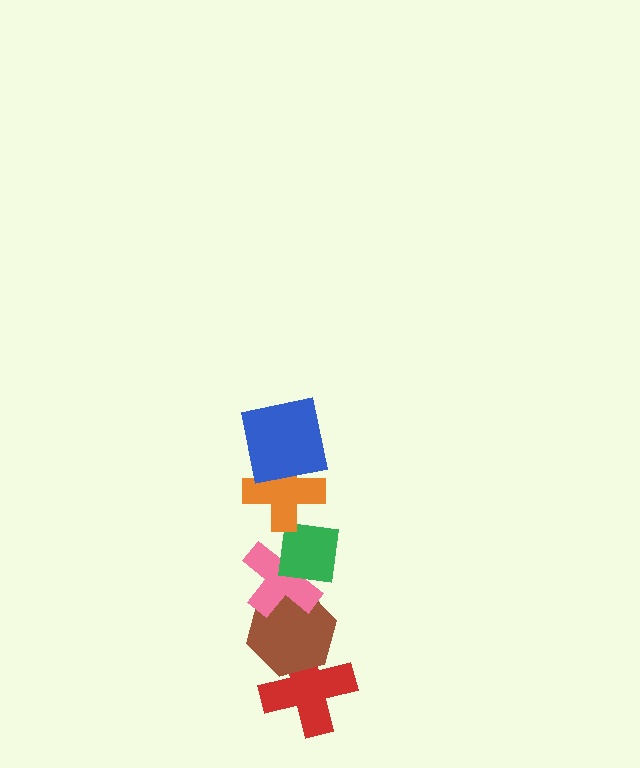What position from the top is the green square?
The green square is 3rd from the top.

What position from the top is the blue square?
The blue square is 1st from the top.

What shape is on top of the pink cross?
The green square is on top of the pink cross.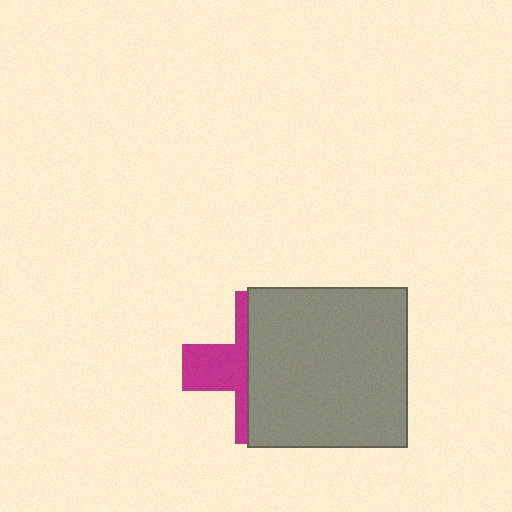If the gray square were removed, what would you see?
You would see the complete magenta cross.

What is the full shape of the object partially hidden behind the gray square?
The partially hidden object is a magenta cross.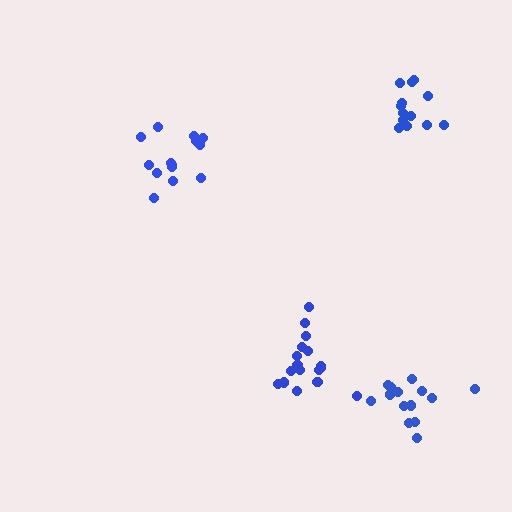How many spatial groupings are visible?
There are 4 spatial groupings.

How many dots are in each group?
Group 1: 14 dots, Group 2: 17 dots, Group 3: 14 dots, Group 4: 13 dots (58 total).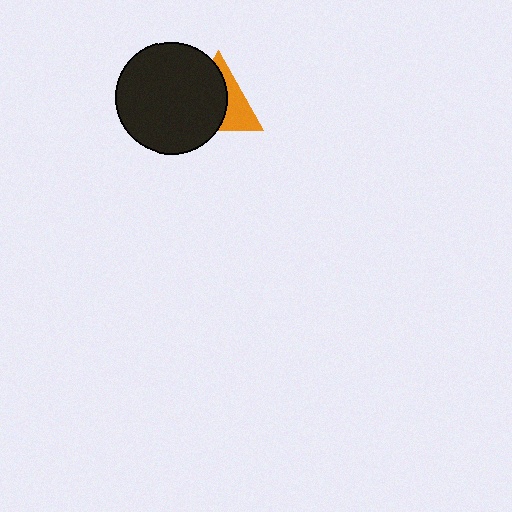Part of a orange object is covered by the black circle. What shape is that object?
It is a triangle.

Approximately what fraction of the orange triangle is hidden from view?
Roughly 60% of the orange triangle is hidden behind the black circle.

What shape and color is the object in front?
The object in front is a black circle.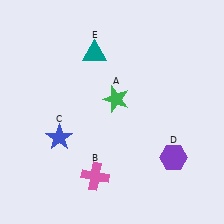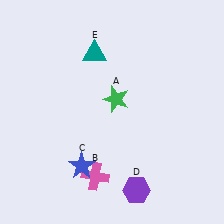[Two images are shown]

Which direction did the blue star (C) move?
The blue star (C) moved down.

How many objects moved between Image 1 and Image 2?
2 objects moved between the two images.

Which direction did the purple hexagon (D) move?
The purple hexagon (D) moved left.